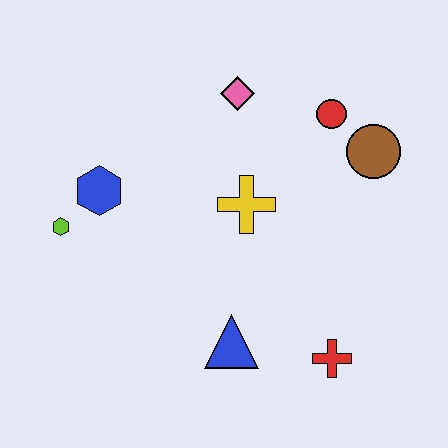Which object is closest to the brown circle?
The red circle is closest to the brown circle.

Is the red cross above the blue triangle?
No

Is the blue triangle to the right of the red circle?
No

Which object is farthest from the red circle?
The lime hexagon is farthest from the red circle.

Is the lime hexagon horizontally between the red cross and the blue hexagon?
No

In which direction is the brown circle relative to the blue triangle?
The brown circle is above the blue triangle.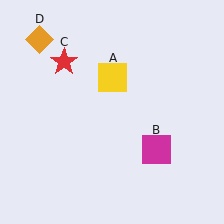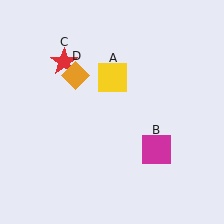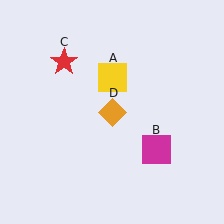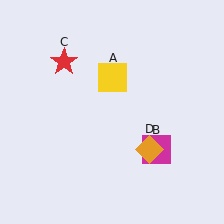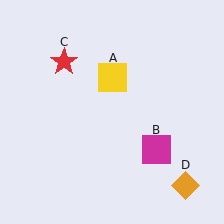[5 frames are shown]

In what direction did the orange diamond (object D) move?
The orange diamond (object D) moved down and to the right.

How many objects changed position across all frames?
1 object changed position: orange diamond (object D).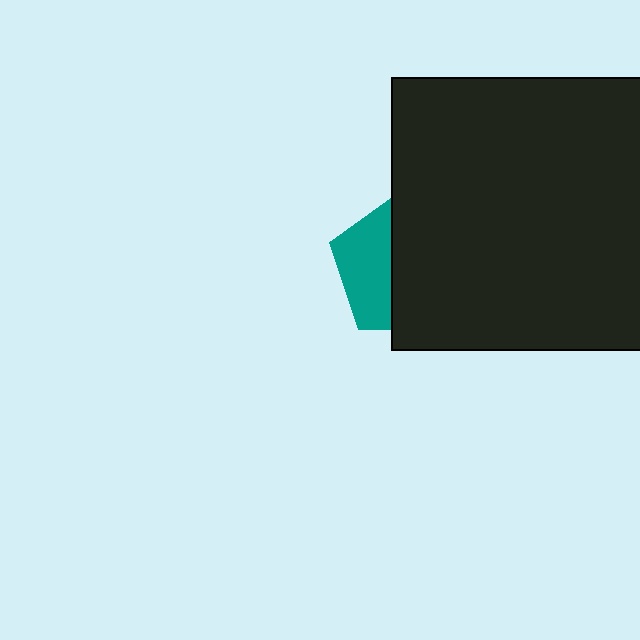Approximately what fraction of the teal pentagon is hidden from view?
Roughly 62% of the teal pentagon is hidden behind the black square.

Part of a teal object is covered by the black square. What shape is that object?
It is a pentagon.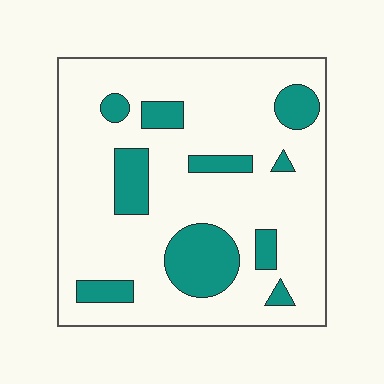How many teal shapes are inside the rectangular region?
10.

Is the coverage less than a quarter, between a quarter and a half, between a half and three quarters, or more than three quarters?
Less than a quarter.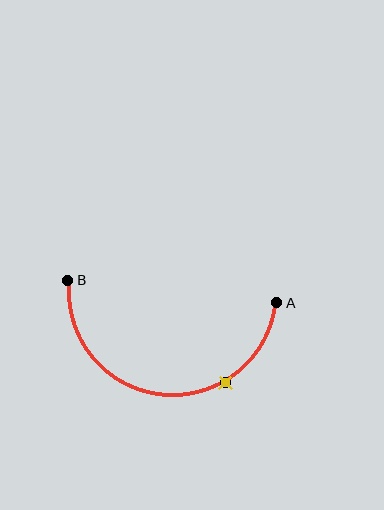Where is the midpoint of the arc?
The arc midpoint is the point on the curve farthest from the straight line joining A and B. It sits below that line.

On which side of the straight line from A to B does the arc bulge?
The arc bulges below the straight line connecting A and B.